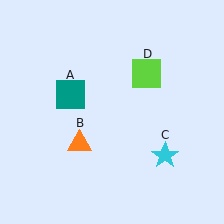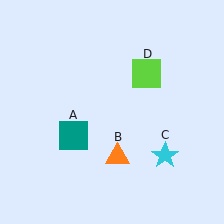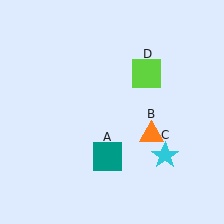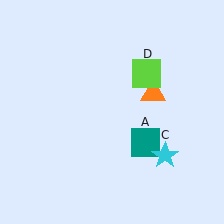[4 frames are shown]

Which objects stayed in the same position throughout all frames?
Cyan star (object C) and lime square (object D) remained stationary.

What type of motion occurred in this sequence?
The teal square (object A), orange triangle (object B) rotated counterclockwise around the center of the scene.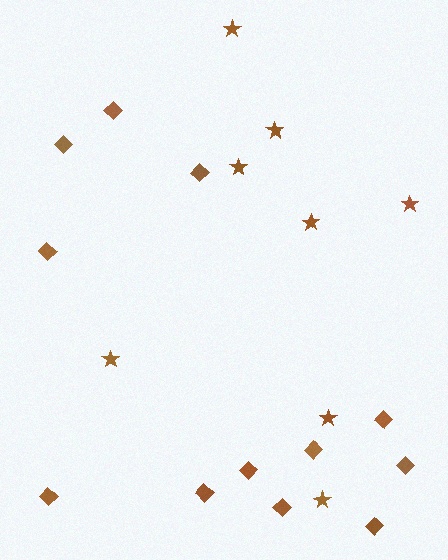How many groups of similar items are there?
There are 2 groups: one group of stars (8) and one group of diamonds (12).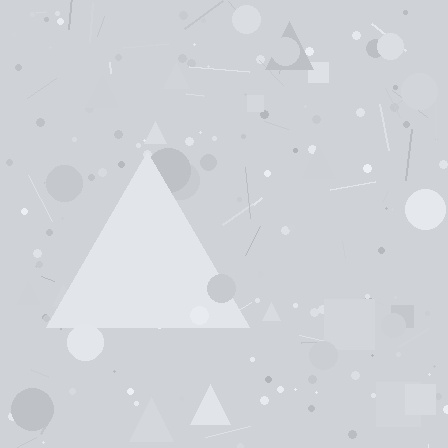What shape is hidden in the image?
A triangle is hidden in the image.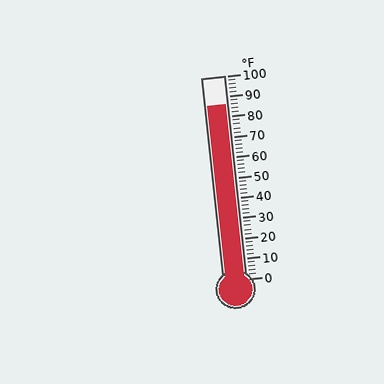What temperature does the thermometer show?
The thermometer shows approximately 86°F.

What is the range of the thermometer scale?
The thermometer scale ranges from 0°F to 100°F.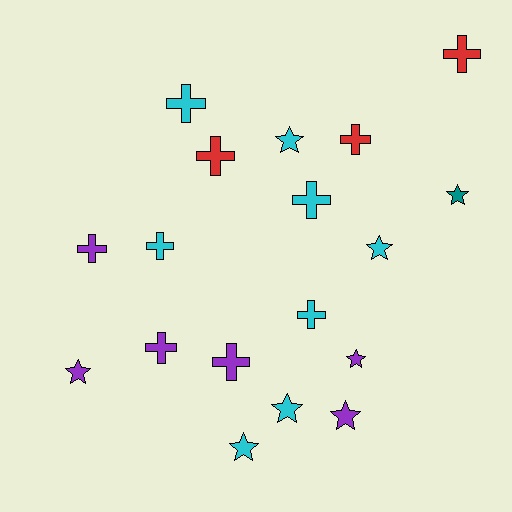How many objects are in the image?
There are 18 objects.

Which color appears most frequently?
Cyan, with 8 objects.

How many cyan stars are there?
There are 4 cyan stars.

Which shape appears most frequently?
Cross, with 10 objects.